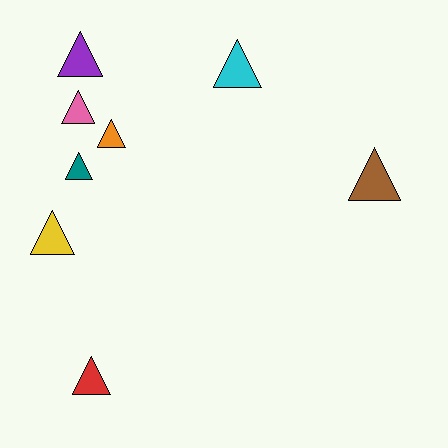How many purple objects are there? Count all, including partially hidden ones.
There is 1 purple object.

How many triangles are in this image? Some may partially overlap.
There are 8 triangles.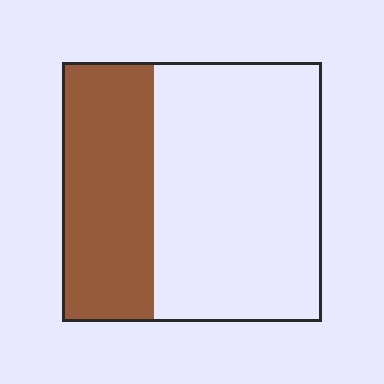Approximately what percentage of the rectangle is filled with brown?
Approximately 35%.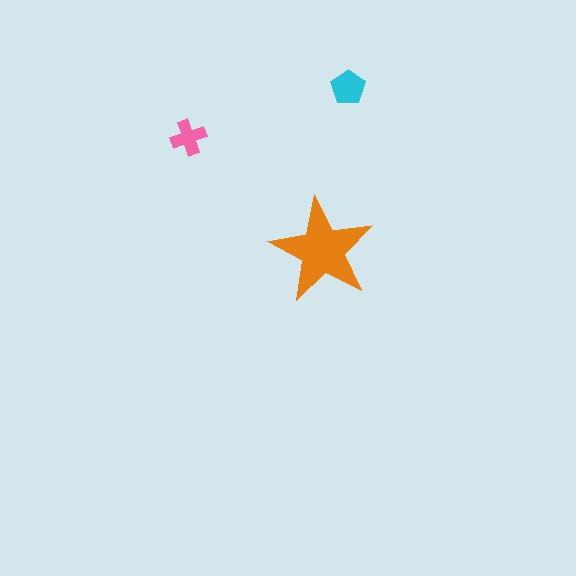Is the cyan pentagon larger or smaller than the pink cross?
Larger.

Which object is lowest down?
The orange star is bottommost.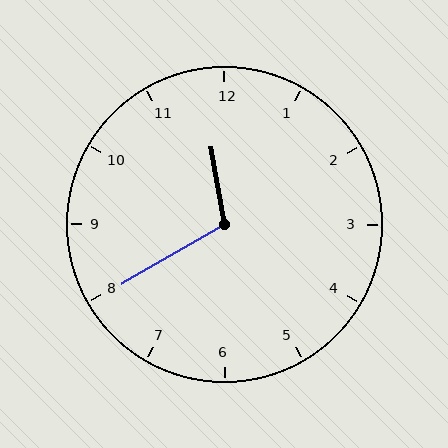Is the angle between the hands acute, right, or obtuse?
It is obtuse.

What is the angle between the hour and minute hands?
Approximately 110 degrees.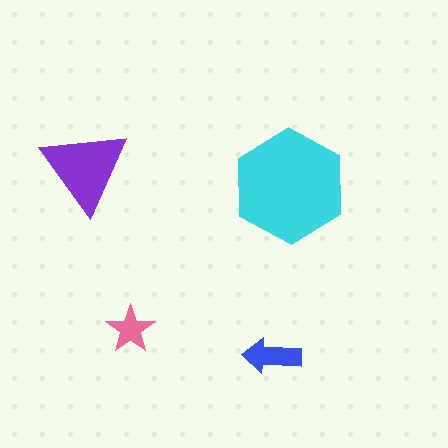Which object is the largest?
The cyan hexagon.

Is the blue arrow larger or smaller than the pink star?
Larger.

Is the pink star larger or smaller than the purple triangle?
Smaller.